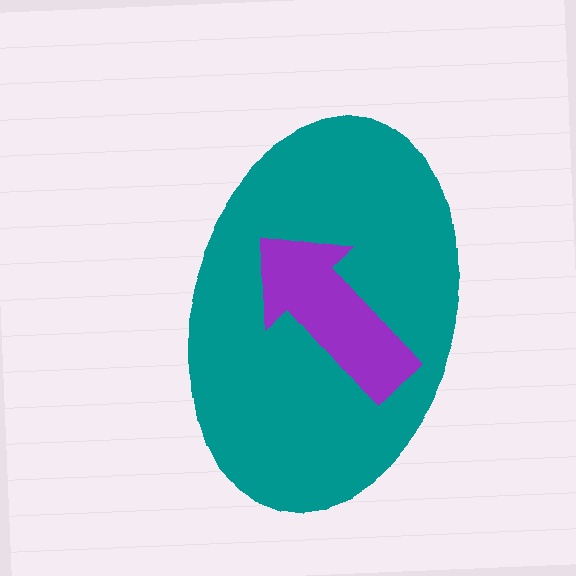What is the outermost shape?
The teal ellipse.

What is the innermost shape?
The purple arrow.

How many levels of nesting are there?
2.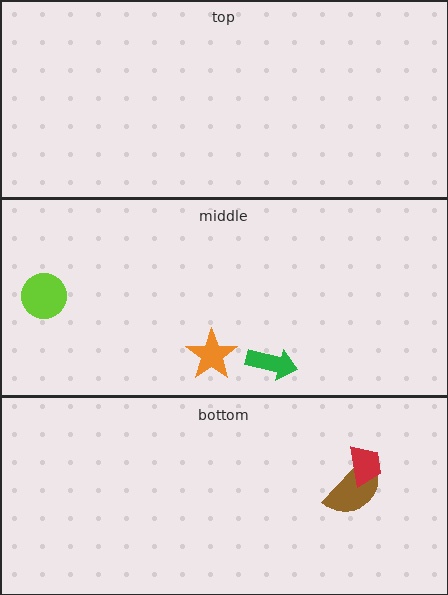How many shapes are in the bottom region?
2.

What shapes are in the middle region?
The green arrow, the orange star, the lime circle.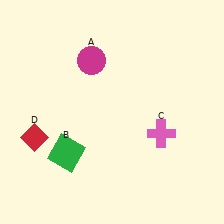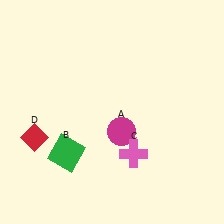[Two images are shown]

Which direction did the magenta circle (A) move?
The magenta circle (A) moved down.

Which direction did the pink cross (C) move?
The pink cross (C) moved left.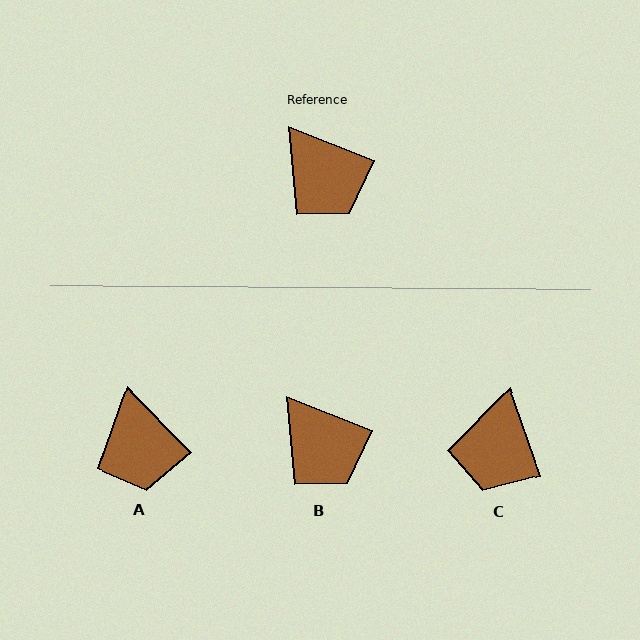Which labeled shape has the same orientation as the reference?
B.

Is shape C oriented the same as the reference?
No, it is off by about 50 degrees.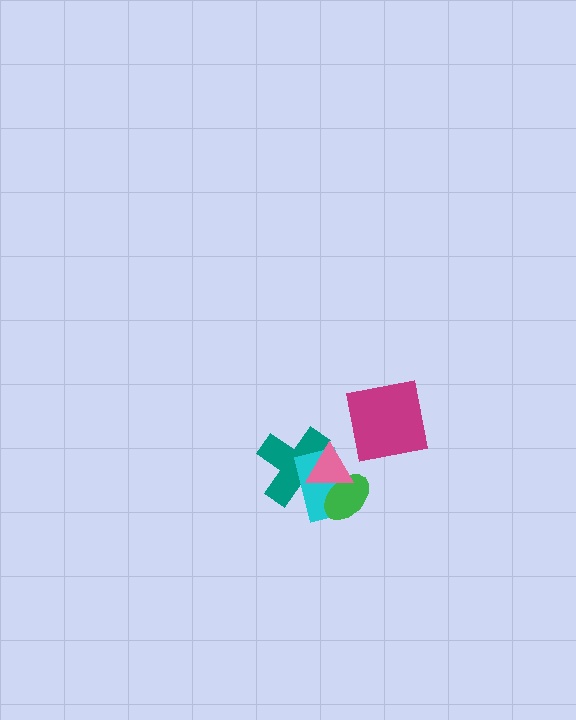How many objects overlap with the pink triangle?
3 objects overlap with the pink triangle.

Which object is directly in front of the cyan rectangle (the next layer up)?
The green ellipse is directly in front of the cyan rectangle.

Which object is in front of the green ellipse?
The pink triangle is in front of the green ellipse.